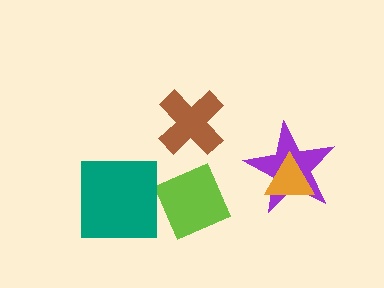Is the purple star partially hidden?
Yes, it is partially covered by another shape.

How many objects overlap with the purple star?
1 object overlaps with the purple star.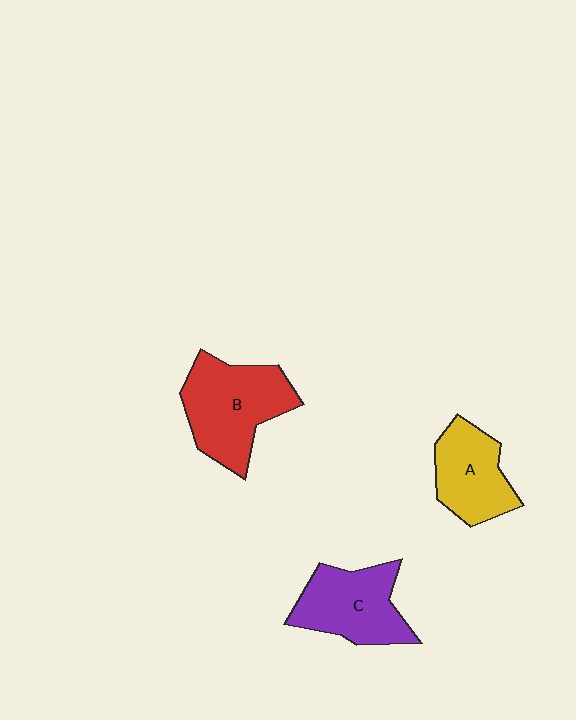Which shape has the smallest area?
Shape A (yellow).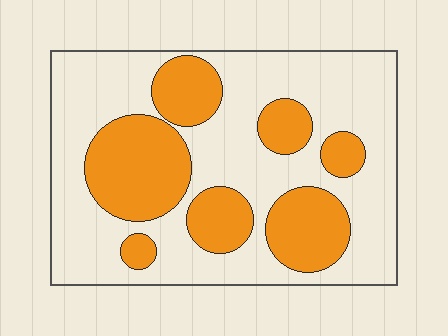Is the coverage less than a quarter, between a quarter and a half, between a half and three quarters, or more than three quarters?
Between a quarter and a half.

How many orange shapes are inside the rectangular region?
7.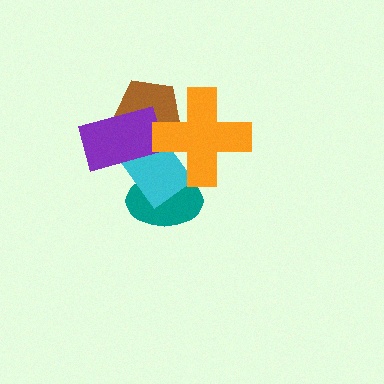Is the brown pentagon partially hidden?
Yes, it is partially covered by another shape.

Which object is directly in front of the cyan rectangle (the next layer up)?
The brown pentagon is directly in front of the cyan rectangle.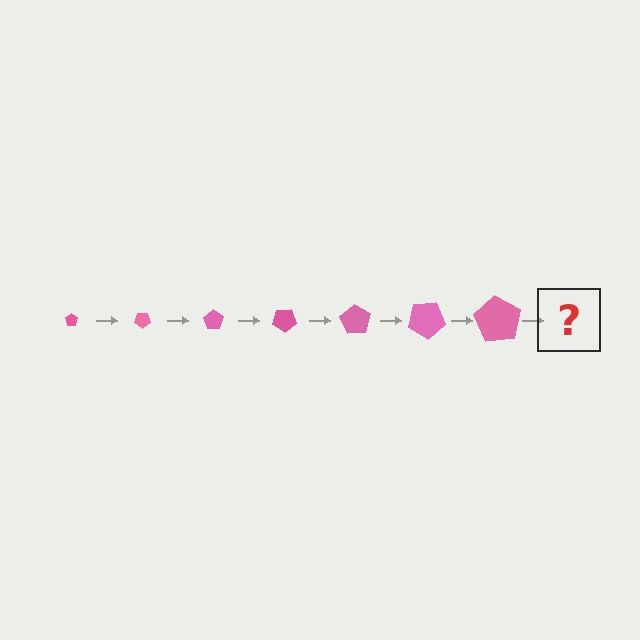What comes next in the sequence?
The next element should be a pentagon, larger than the previous one and rotated 245 degrees from the start.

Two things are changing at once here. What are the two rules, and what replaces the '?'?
The two rules are that the pentagon grows larger each step and it rotates 35 degrees each step. The '?' should be a pentagon, larger than the previous one and rotated 245 degrees from the start.